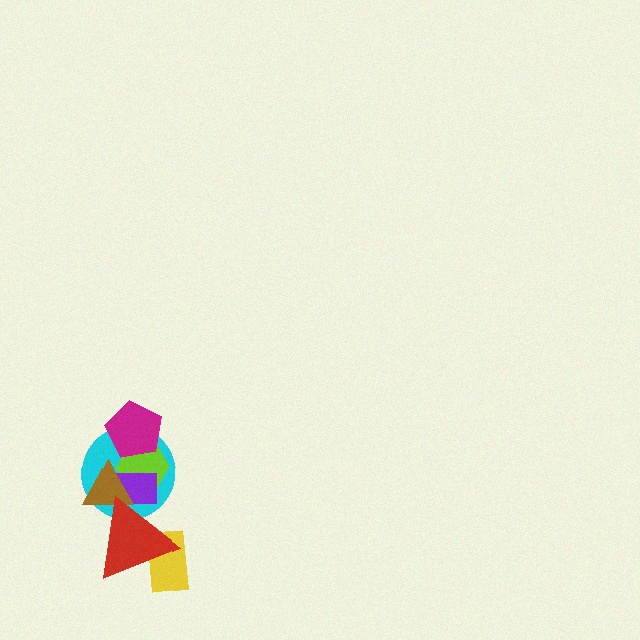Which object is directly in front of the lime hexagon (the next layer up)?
The purple rectangle is directly in front of the lime hexagon.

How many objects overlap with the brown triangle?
4 objects overlap with the brown triangle.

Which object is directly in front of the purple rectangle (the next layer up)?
The brown triangle is directly in front of the purple rectangle.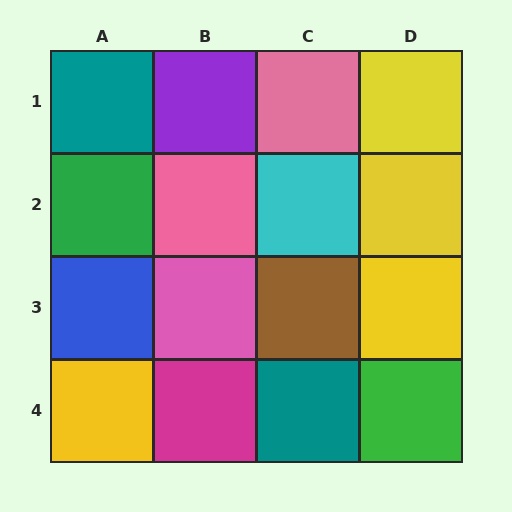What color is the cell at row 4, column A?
Yellow.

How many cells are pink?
3 cells are pink.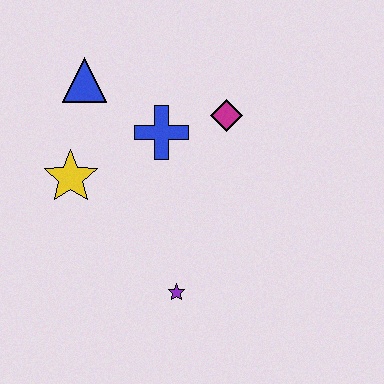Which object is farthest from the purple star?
The blue triangle is farthest from the purple star.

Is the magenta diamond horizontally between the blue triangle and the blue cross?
No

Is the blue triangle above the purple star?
Yes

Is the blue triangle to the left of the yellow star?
No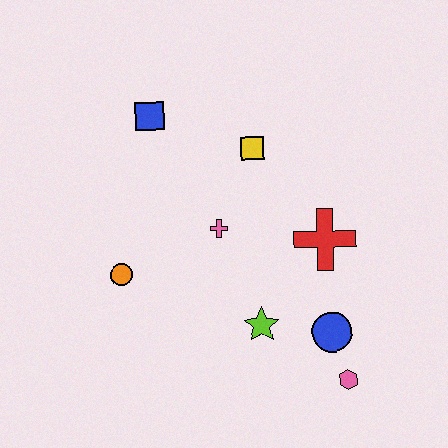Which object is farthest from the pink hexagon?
The blue square is farthest from the pink hexagon.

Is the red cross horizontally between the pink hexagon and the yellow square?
Yes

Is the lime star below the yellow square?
Yes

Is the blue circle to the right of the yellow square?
Yes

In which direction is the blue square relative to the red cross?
The blue square is to the left of the red cross.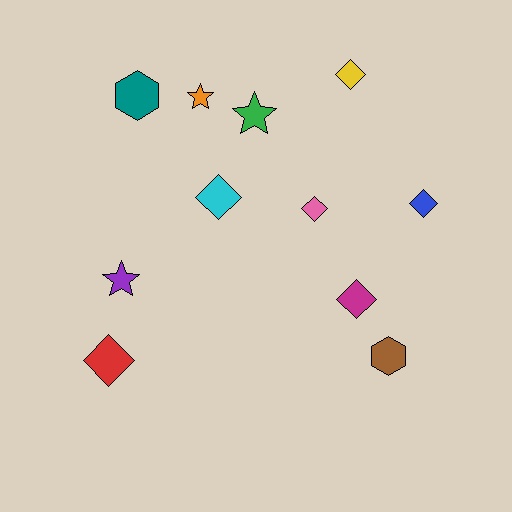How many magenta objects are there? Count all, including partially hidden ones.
There is 1 magenta object.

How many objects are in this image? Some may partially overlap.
There are 11 objects.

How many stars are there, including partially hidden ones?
There are 3 stars.